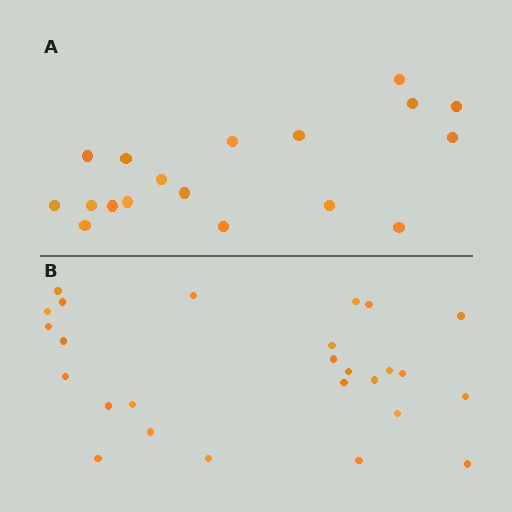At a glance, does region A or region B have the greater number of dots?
Region B (the bottom region) has more dots.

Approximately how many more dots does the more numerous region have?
Region B has roughly 8 or so more dots than region A.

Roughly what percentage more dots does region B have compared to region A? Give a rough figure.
About 45% more.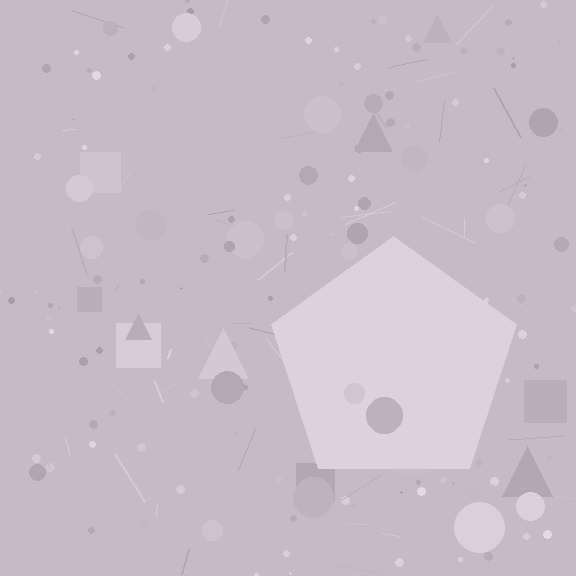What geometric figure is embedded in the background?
A pentagon is embedded in the background.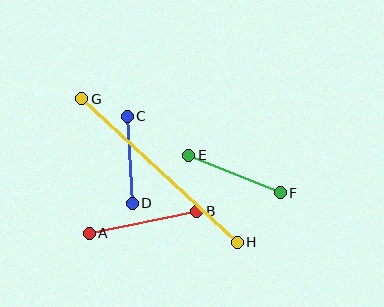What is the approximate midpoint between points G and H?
The midpoint is at approximately (160, 170) pixels.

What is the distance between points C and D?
The distance is approximately 87 pixels.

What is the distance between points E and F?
The distance is approximately 99 pixels.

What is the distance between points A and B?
The distance is approximately 109 pixels.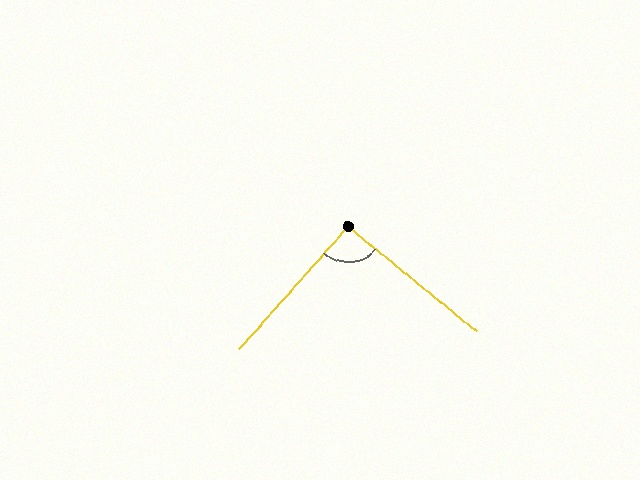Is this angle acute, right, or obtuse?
It is approximately a right angle.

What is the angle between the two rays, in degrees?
Approximately 93 degrees.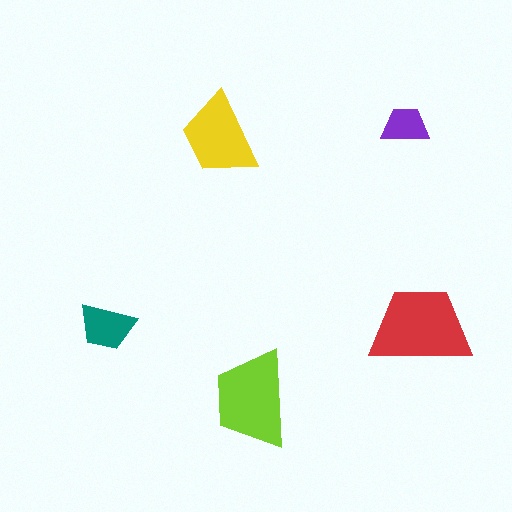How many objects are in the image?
There are 5 objects in the image.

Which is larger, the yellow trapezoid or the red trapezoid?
The red one.